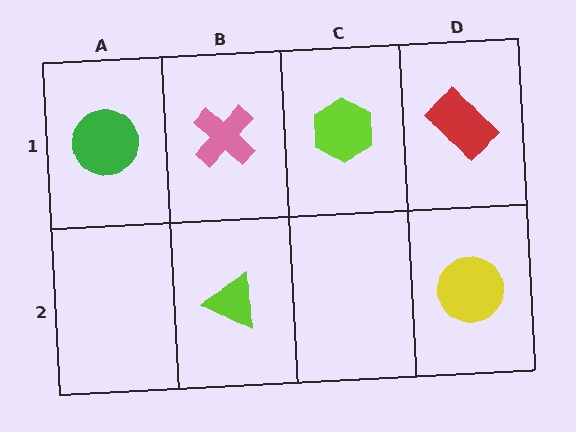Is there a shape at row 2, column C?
No, that cell is empty.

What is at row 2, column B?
A lime triangle.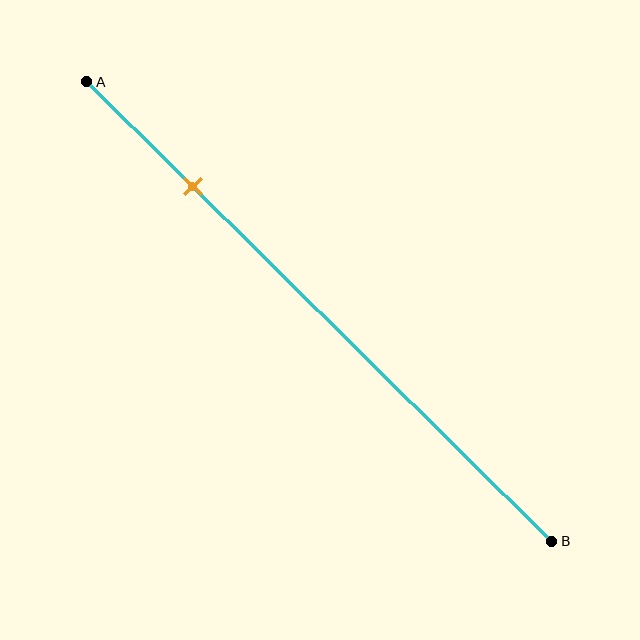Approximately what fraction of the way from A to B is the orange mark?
The orange mark is approximately 25% of the way from A to B.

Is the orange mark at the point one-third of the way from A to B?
No, the mark is at about 25% from A, not at the 33% one-third point.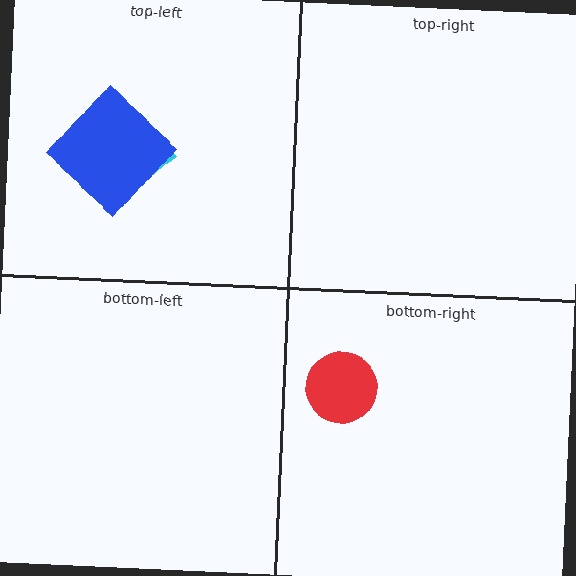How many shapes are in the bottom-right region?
1.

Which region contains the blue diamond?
The top-left region.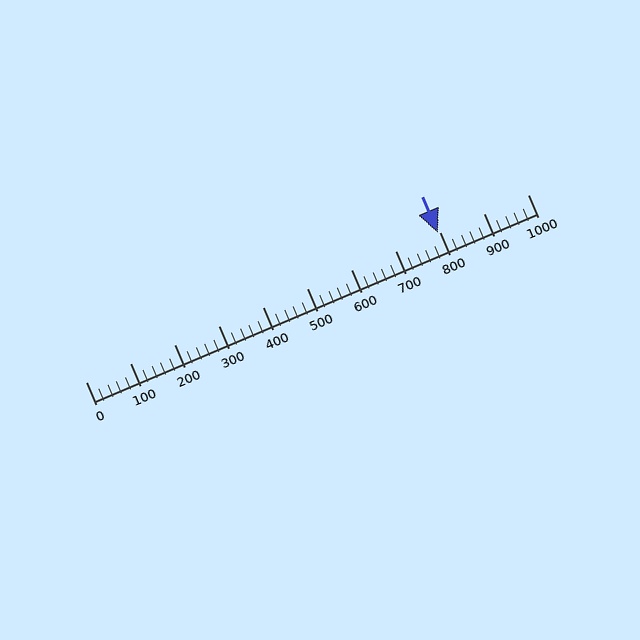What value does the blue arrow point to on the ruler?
The blue arrow points to approximately 798.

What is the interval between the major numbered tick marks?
The major tick marks are spaced 100 units apart.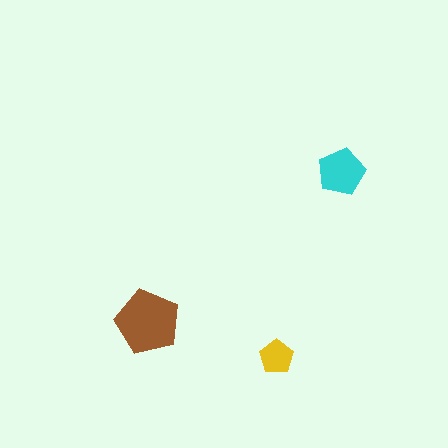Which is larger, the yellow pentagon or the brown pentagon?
The brown one.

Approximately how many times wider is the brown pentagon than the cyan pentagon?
About 1.5 times wider.